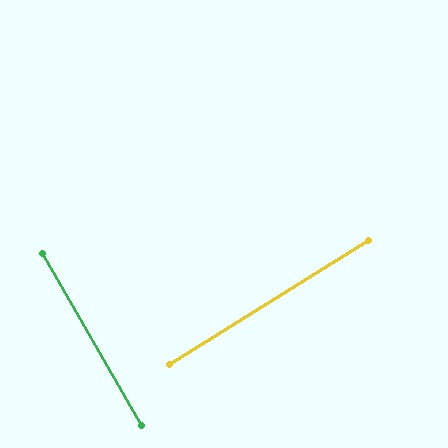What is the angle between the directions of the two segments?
Approximately 88 degrees.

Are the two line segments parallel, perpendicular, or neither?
Perpendicular — they meet at approximately 88°.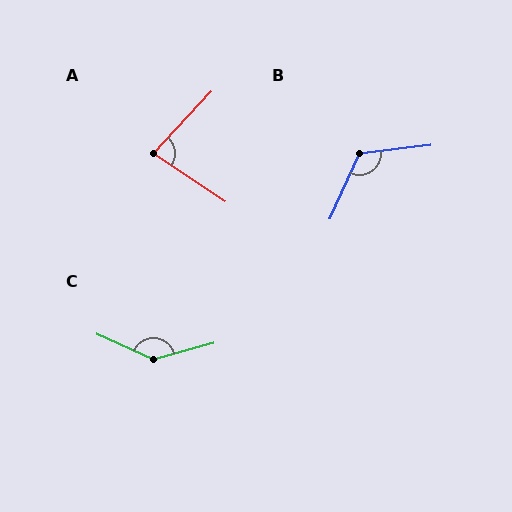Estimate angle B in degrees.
Approximately 120 degrees.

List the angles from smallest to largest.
A (81°), B (120°), C (141°).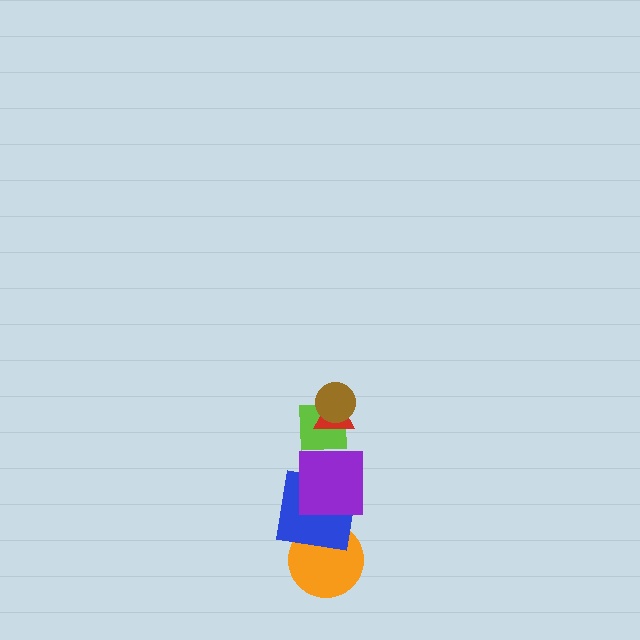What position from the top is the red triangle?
The red triangle is 2nd from the top.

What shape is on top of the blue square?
The purple square is on top of the blue square.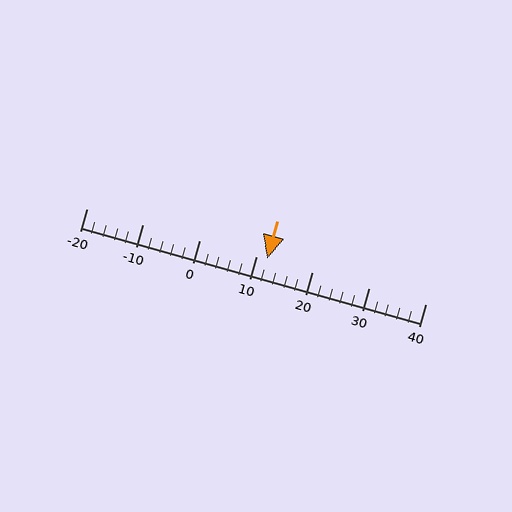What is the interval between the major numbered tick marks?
The major tick marks are spaced 10 units apart.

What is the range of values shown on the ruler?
The ruler shows values from -20 to 40.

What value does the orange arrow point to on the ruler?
The orange arrow points to approximately 12.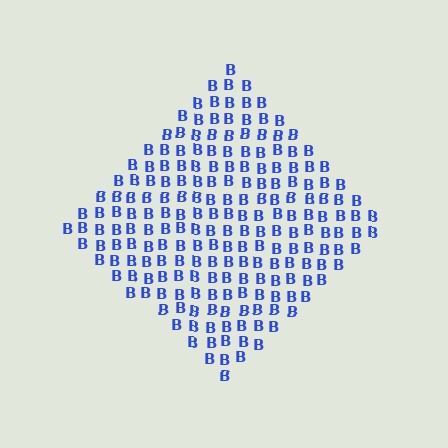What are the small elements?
The small elements are letter B's.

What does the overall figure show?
The overall figure shows a diamond.